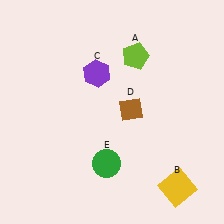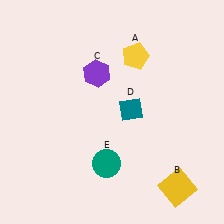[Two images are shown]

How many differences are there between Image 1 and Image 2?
There are 3 differences between the two images.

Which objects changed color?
A changed from lime to yellow. D changed from brown to teal. E changed from green to teal.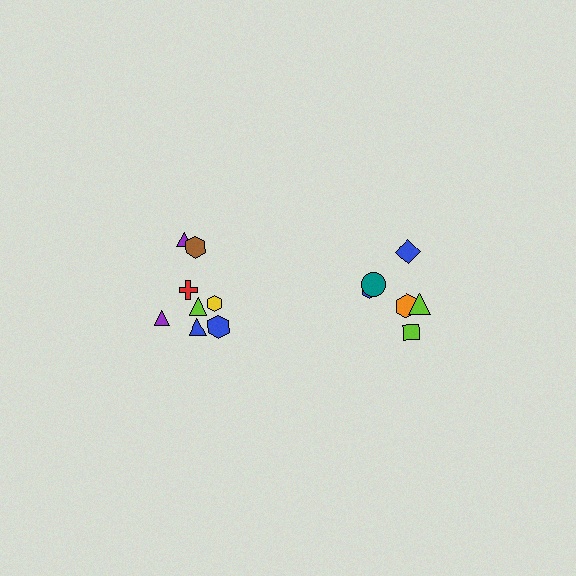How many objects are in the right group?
There are 6 objects.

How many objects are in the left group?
There are 8 objects.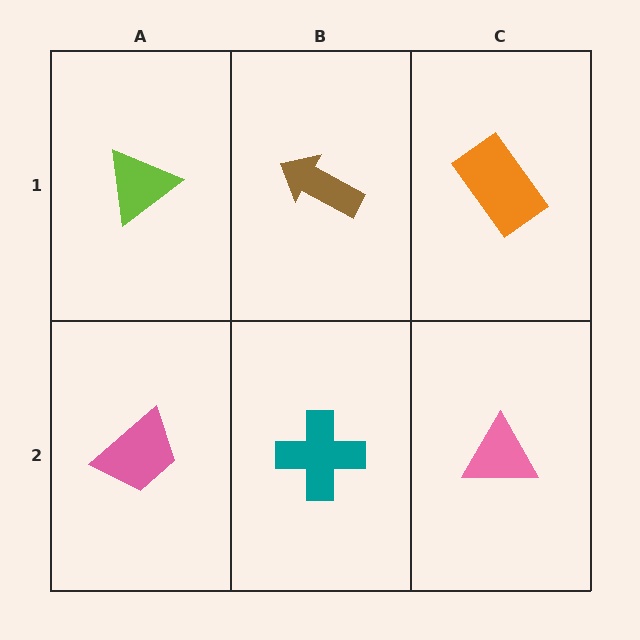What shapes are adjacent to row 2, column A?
A lime triangle (row 1, column A), a teal cross (row 2, column B).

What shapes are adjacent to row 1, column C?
A pink triangle (row 2, column C), a brown arrow (row 1, column B).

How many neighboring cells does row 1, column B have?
3.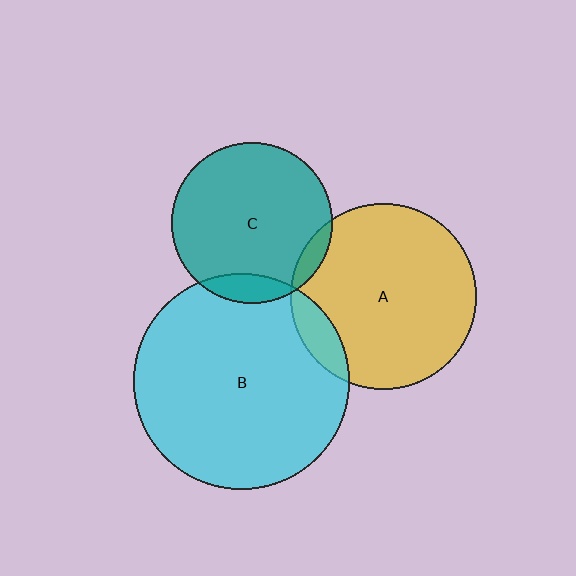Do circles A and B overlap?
Yes.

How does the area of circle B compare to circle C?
Approximately 1.8 times.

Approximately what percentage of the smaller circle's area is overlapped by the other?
Approximately 10%.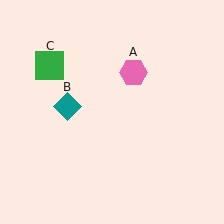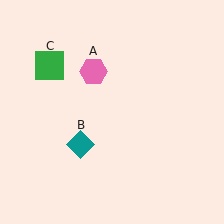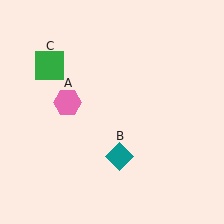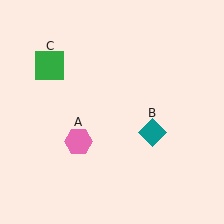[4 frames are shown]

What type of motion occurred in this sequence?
The pink hexagon (object A), teal diamond (object B) rotated counterclockwise around the center of the scene.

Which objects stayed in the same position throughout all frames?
Green square (object C) remained stationary.